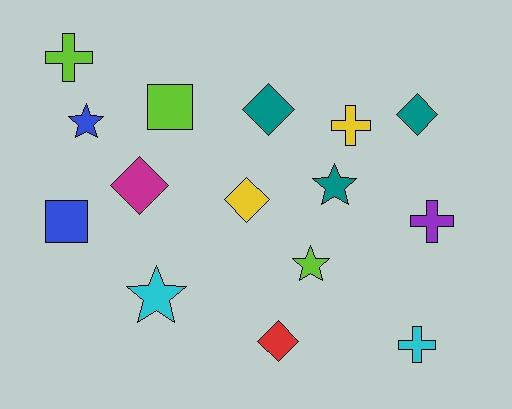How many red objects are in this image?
There is 1 red object.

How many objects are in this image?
There are 15 objects.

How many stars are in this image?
There are 4 stars.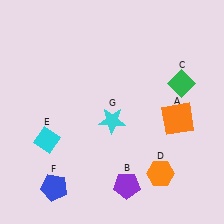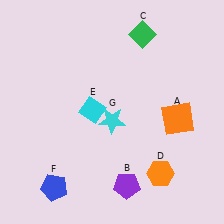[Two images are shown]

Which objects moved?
The objects that moved are: the green diamond (C), the cyan diamond (E).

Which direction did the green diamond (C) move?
The green diamond (C) moved up.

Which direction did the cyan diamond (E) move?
The cyan diamond (E) moved right.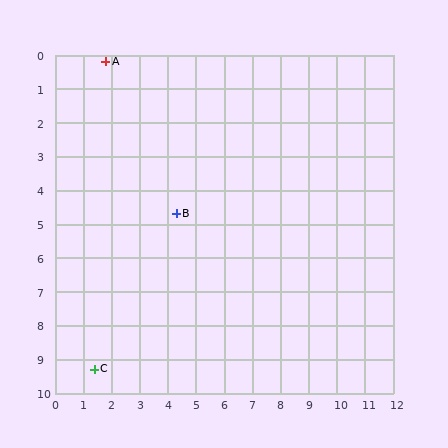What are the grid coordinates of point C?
Point C is at approximately (1.4, 9.3).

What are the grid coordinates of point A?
Point A is at approximately (1.8, 0.2).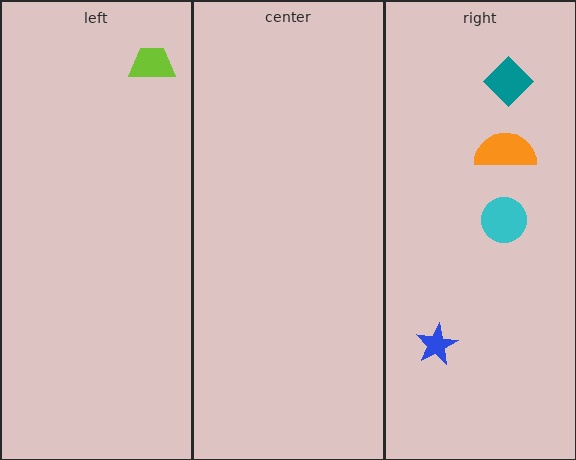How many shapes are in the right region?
4.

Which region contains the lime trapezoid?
The left region.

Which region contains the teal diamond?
The right region.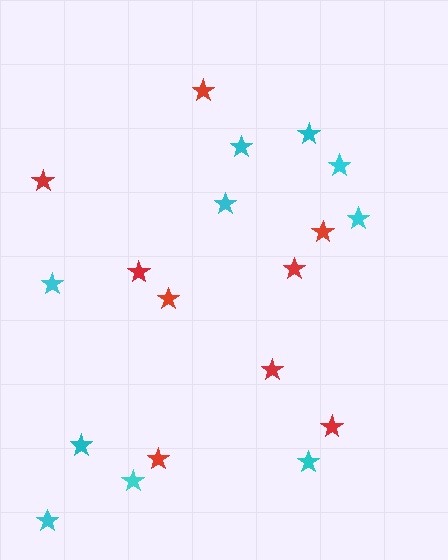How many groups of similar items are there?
There are 2 groups: one group of red stars (9) and one group of cyan stars (10).